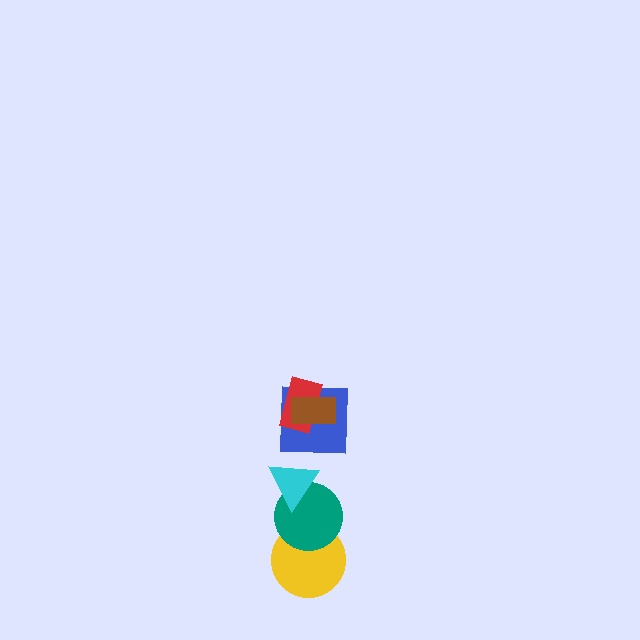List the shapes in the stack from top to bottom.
From top to bottom: the brown rectangle, the red rectangle, the blue square, the cyan triangle, the teal circle, the yellow circle.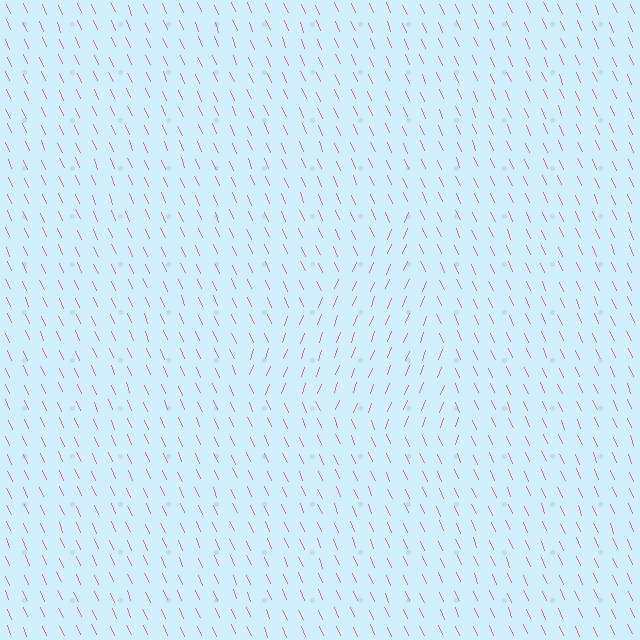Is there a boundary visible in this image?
Yes, there is a texture boundary formed by a change in line orientation.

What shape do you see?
I see a triangle.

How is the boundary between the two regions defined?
The boundary is defined purely by a change in line orientation (approximately 45 degrees difference). All lines are the same color and thickness.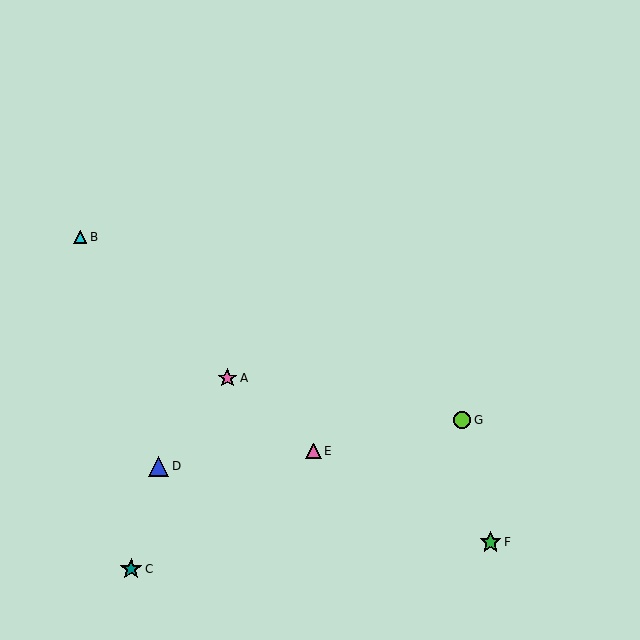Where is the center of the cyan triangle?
The center of the cyan triangle is at (80, 237).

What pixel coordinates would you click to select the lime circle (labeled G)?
Click at (462, 420) to select the lime circle G.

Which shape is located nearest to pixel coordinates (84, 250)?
The cyan triangle (labeled B) at (80, 237) is nearest to that location.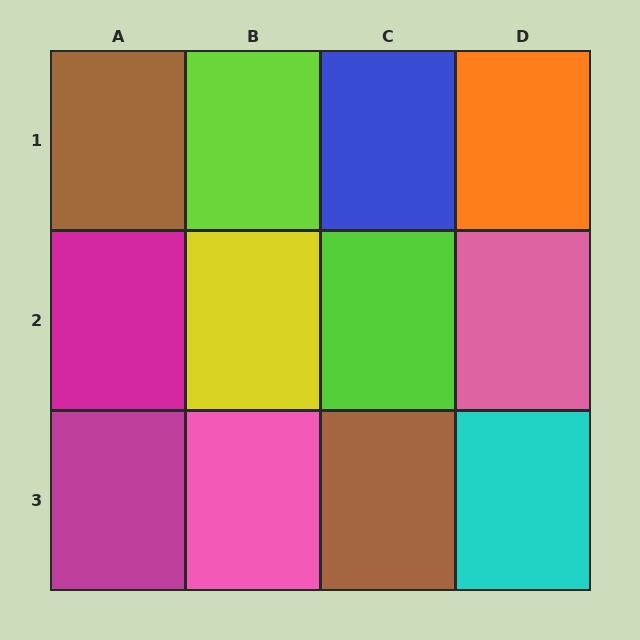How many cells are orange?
1 cell is orange.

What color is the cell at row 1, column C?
Blue.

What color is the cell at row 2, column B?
Yellow.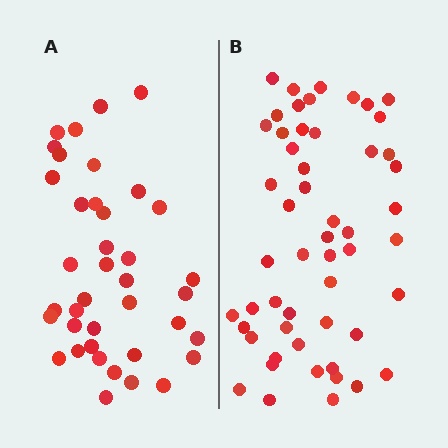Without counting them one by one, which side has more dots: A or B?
Region B (the right region) has more dots.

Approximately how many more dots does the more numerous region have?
Region B has approximately 15 more dots than region A.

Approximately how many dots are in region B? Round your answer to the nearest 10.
About 50 dots. (The exact count is 53, which rounds to 50.)